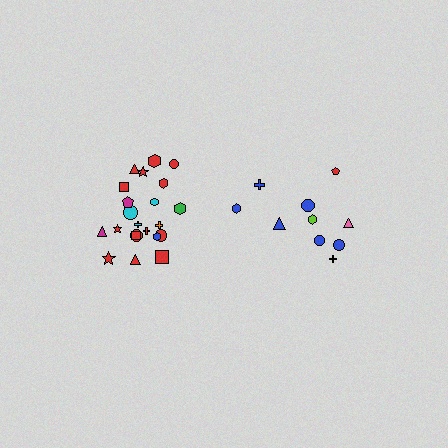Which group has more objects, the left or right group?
The left group.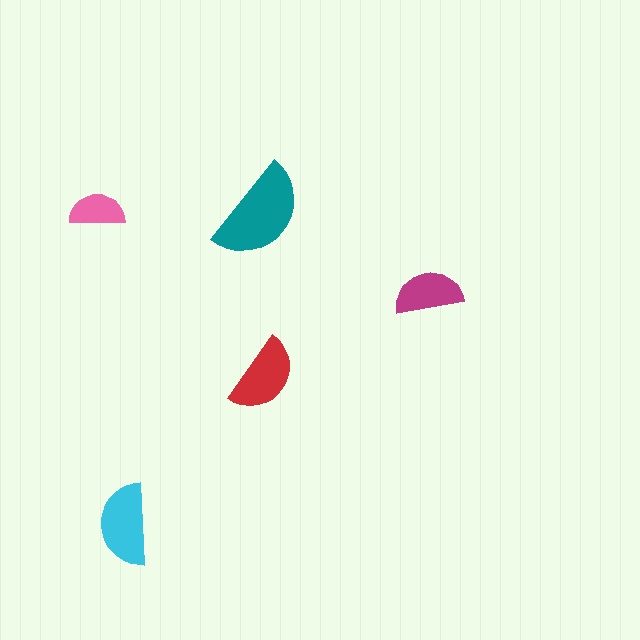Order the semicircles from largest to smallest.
the teal one, the cyan one, the red one, the magenta one, the pink one.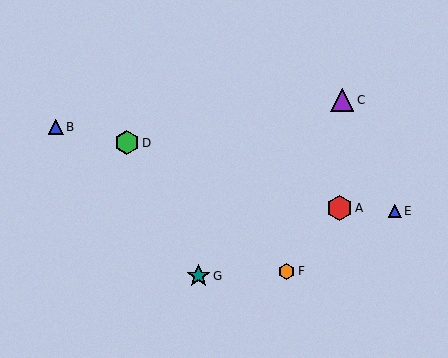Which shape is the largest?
The red hexagon (labeled A) is the largest.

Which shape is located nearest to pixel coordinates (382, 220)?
The blue triangle (labeled E) at (395, 211) is nearest to that location.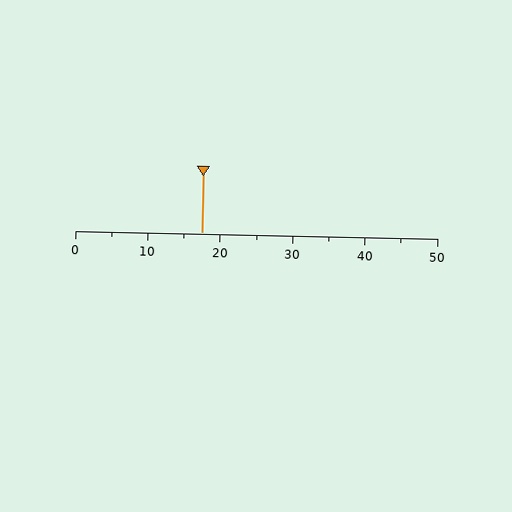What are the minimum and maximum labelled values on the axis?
The axis runs from 0 to 50.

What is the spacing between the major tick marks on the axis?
The major ticks are spaced 10 apart.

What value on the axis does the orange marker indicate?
The marker indicates approximately 17.5.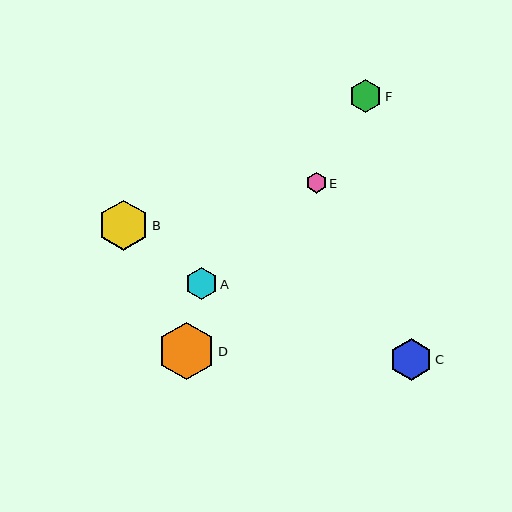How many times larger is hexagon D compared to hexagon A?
Hexagon D is approximately 1.8 times the size of hexagon A.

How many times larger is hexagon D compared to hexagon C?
Hexagon D is approximately 1.4 times the size of hexagon C.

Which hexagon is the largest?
Hexagon D is the largest with a size of approximately 57 pixels.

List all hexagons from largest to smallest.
From largest to smallest: D, B, C, F, A, E.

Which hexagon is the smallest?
Hexagon E is the smallest with a size of approximately 21 pixels.